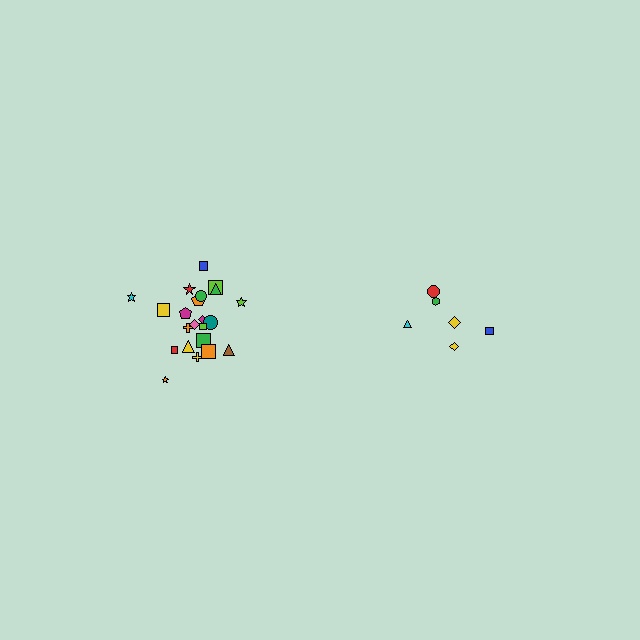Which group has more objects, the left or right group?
The left group.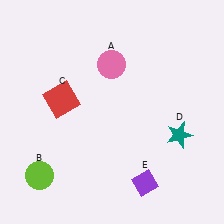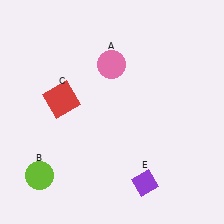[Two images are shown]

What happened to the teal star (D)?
The teal star (D) was removed in Image 2. It was in the bottom-right area of Image 1.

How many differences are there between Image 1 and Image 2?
There is 1 difference between the two images.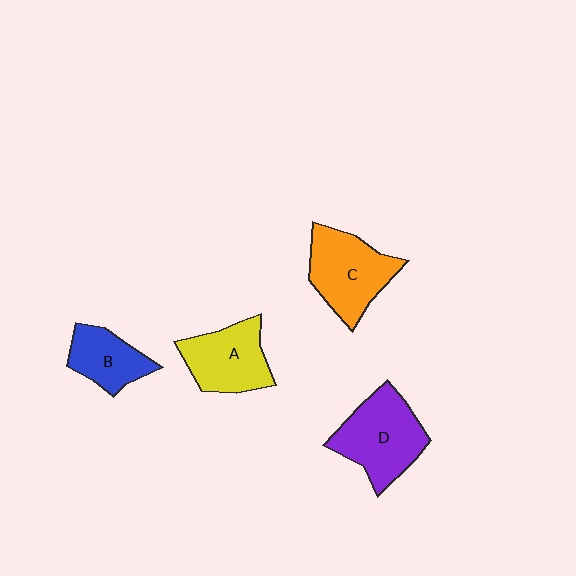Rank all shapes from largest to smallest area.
From largest to smallest: D (purple), C (orange), A (yellow), B (blue).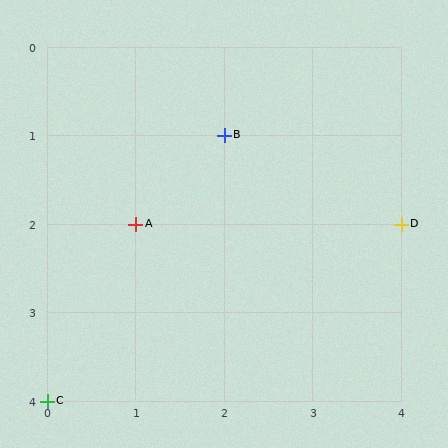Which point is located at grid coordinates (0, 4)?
Point C is at (0, 4).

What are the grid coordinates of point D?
Point D is at grid coordinates (4, 2).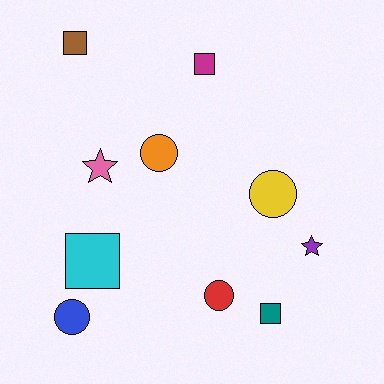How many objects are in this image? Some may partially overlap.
There are 10 objects.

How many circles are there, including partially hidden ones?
There are 4 circles.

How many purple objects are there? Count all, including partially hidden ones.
There is 1 purple object.